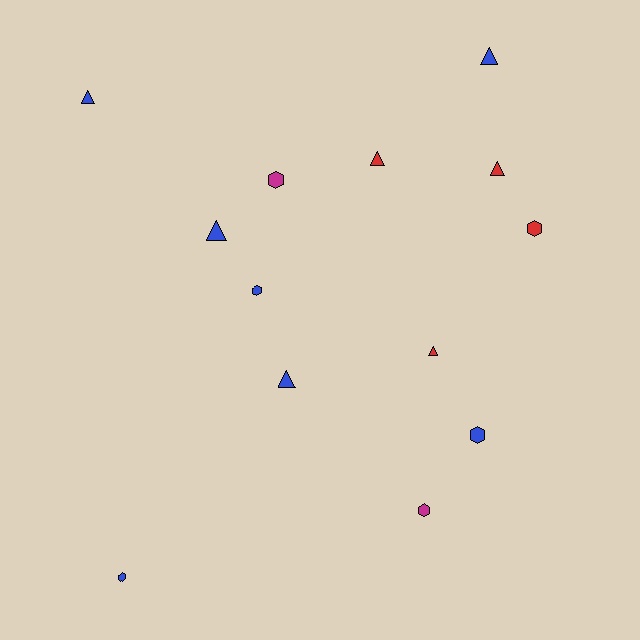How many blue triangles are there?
There are 4 blue triangles.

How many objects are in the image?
There are 13 objects.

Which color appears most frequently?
Blue, with 7 objects.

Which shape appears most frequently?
Triangle, with 7 objects.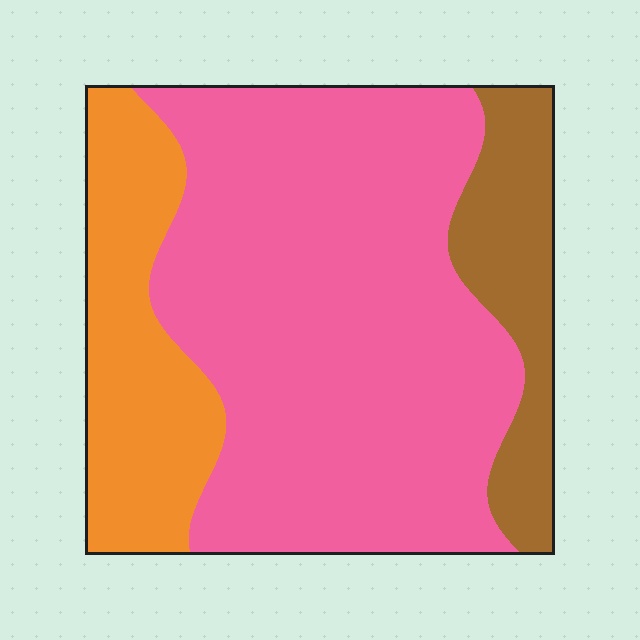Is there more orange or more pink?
Pink.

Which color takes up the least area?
Brown, at roughly 15%.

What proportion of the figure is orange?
Orange covers around 20% of the figure.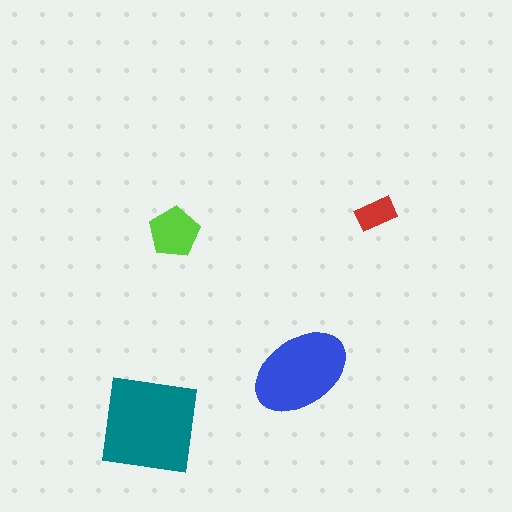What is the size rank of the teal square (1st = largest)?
1st.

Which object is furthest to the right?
The red rectangle is rightmost.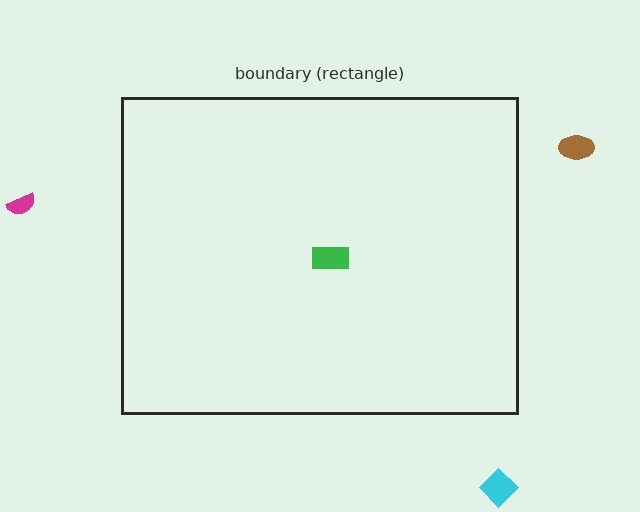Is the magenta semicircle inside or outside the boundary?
Outside.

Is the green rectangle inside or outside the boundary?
Inside.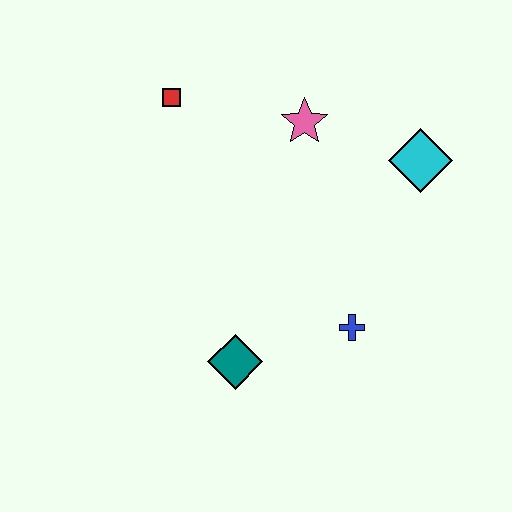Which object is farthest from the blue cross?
The red square is farthest from the blue cross.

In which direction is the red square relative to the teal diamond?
The red square is above the teal diamond.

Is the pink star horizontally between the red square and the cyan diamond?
Yes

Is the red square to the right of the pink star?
No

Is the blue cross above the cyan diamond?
No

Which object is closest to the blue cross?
The teal diamond is closest to the blue cross.